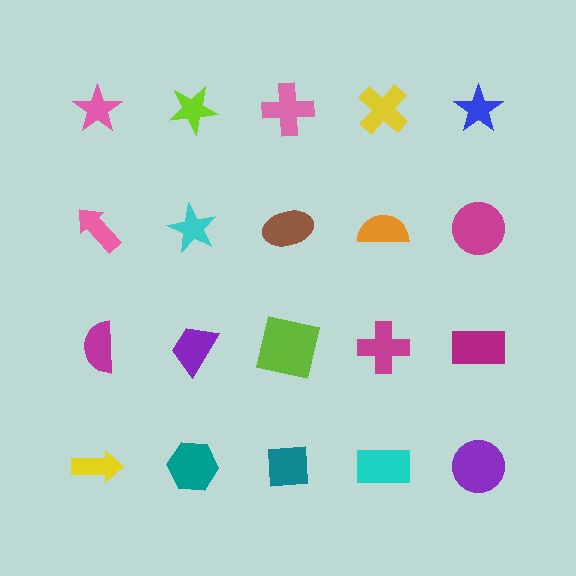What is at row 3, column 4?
A magenta cross.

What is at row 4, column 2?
A teal hexagon.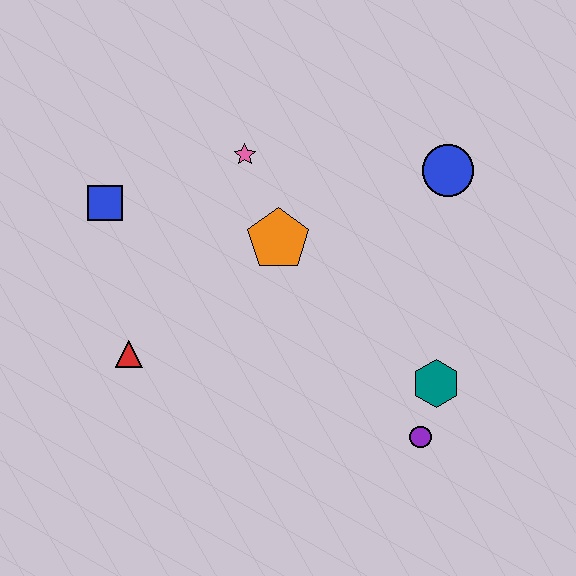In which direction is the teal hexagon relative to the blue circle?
The teal hexagon is below the blue circle.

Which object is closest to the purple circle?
The teal hexagon is closest to the purple circle.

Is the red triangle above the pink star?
No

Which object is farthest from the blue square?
The purple circle is farthest from the blue square.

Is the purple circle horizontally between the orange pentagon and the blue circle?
Yes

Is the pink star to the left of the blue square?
No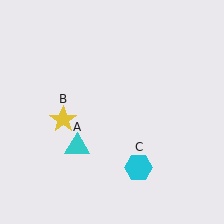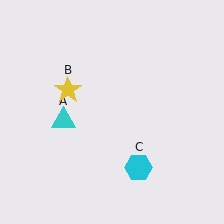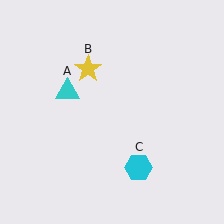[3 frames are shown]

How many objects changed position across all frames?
2 objects changed position: cyan triangle (object A), yellow star (object B).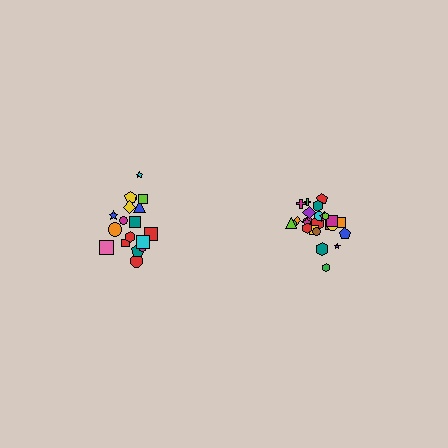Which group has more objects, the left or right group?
The right group.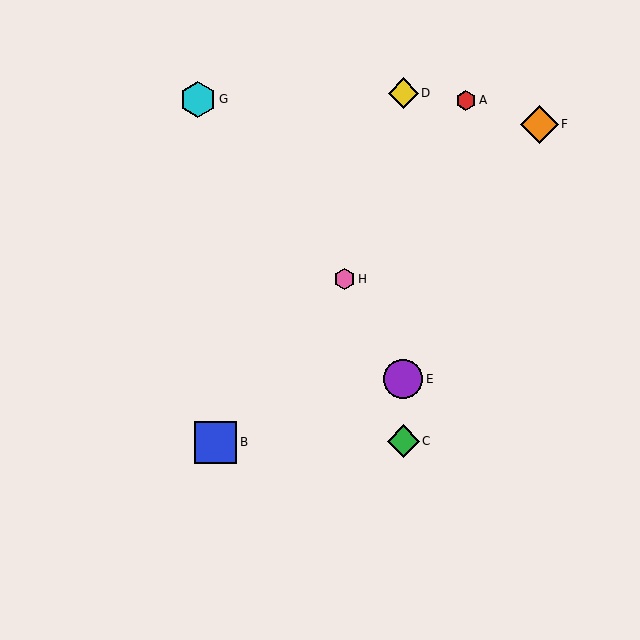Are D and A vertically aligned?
No, D is at x≈403 and A is at x≈466.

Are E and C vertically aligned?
Yes, both are at x≈403.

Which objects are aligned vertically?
Objects C, D, E are aligned vertically.